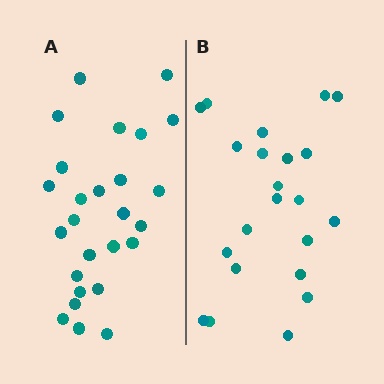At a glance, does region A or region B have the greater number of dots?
Region A (the left region) has more dots.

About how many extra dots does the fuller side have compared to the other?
Region A has about 4 more dots than region B.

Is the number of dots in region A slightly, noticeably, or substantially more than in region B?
Region A has only slightly more — the two regions are fairly close. The ratio is roughly 1.2 to 1.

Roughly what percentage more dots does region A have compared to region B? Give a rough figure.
About 20% more.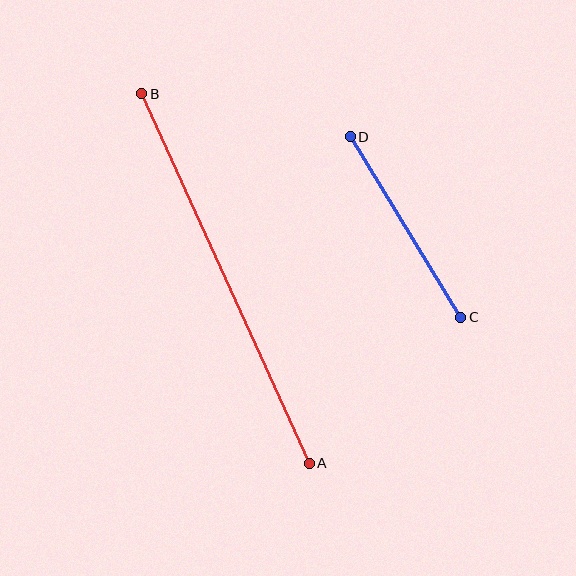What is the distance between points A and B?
The distance is approximately 406 pixels.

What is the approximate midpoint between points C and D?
The midpoint is at approximately (406, 227) pixels.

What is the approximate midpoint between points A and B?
The midpoint is at approximately (225, 278) pixels.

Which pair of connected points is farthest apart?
Points A and B are farthest apart.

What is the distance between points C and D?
The distance is approximately 212 pixels.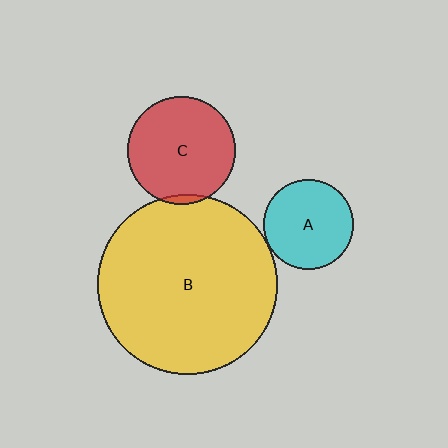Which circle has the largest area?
Circle B (yellow).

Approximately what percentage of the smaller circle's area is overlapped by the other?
Approximately 5%.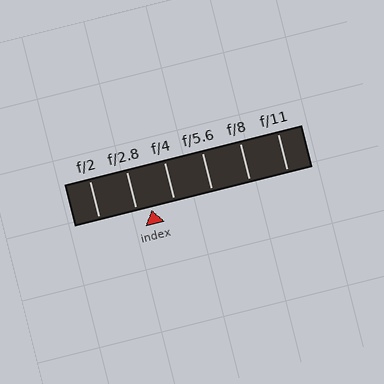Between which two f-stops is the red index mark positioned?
The index mark is between f/2.8 and f/4.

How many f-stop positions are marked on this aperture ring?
There are 6 f-stop positions marked.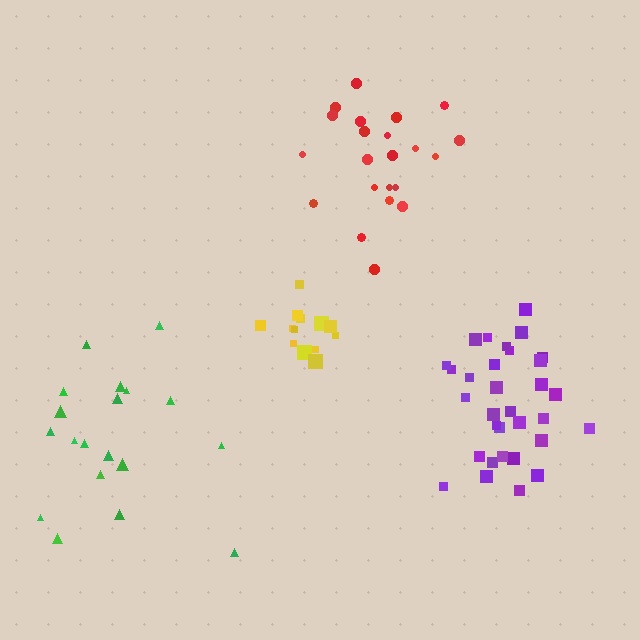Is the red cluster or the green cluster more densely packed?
Red.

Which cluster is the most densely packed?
Purple.